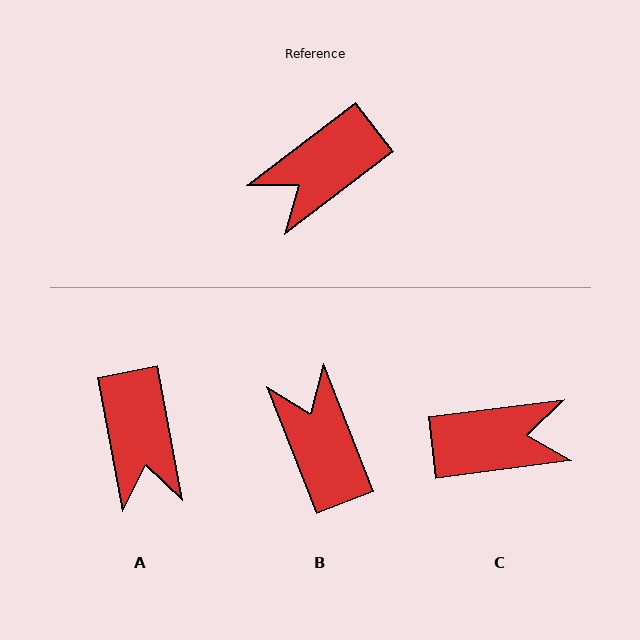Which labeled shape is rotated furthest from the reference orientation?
C, about 150 degrees away.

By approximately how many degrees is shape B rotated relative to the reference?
Approximately 106 degrees clockwise.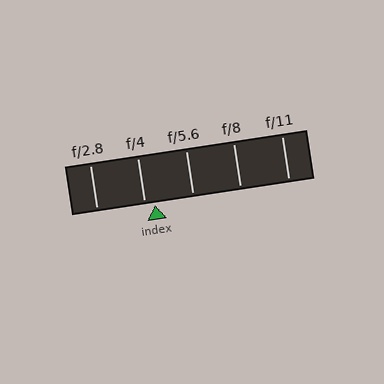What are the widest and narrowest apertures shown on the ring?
The widest aperture shown is f/2.8 and the narrowest is f/11.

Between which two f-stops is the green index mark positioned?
The index mark is between f/4 and f/5.6.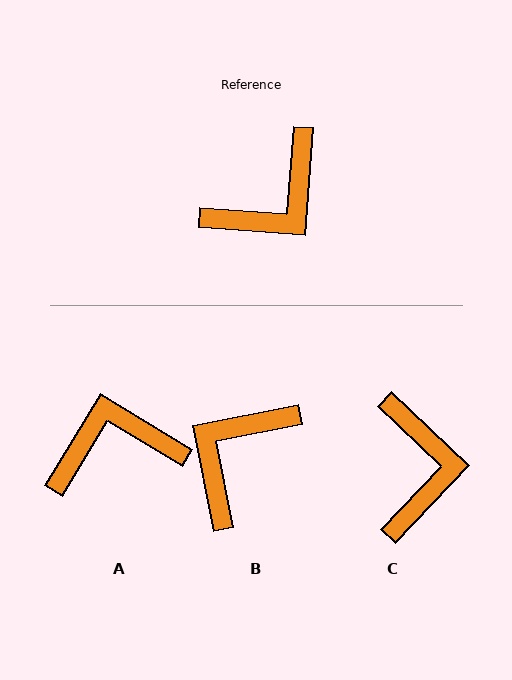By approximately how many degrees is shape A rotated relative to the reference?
Approximately 153 degrees counter-clockwise.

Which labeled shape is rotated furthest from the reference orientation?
B, about 165 degrees away.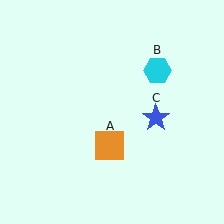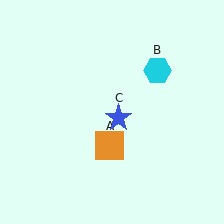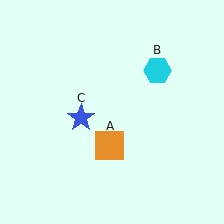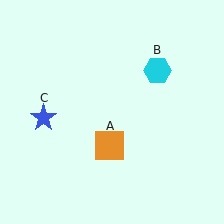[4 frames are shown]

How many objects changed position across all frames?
1 object changed position: blue star (object C).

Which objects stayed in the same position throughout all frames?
Orange square (object A) and cyan hexagon (object B) remained stationary.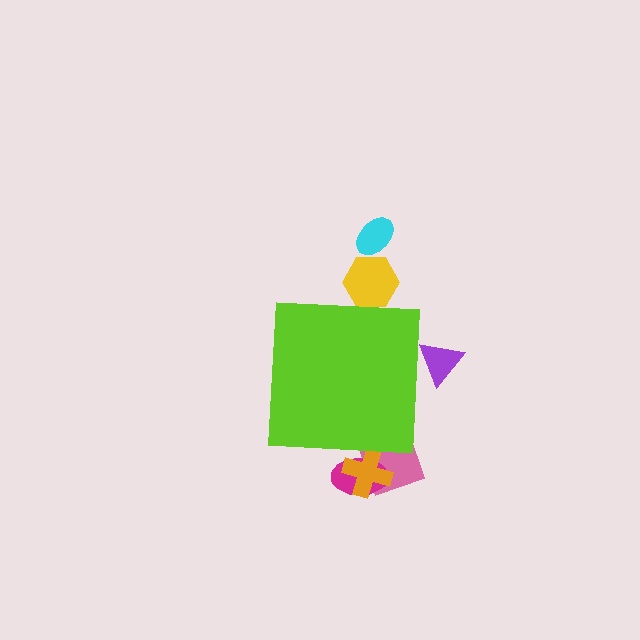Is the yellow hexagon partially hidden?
Yes, the yellow hexagon is partially hidden behind the lime square.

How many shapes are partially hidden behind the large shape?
5 shapes are partially hidden.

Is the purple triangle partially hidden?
Yes, the purple triangle is partially hidden behind the lime square.